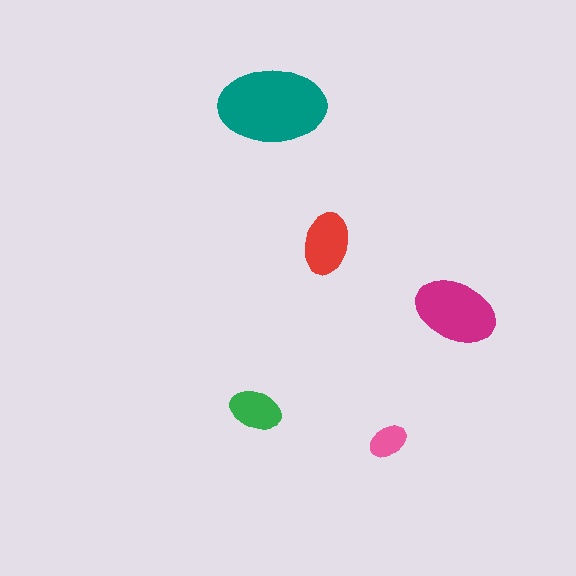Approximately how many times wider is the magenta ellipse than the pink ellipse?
About 2 times wider.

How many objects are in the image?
There are 5 objects in the image.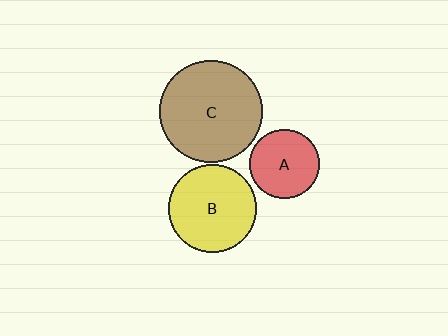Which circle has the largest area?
Circle C (brown).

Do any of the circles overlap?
No, none of the circles overlap.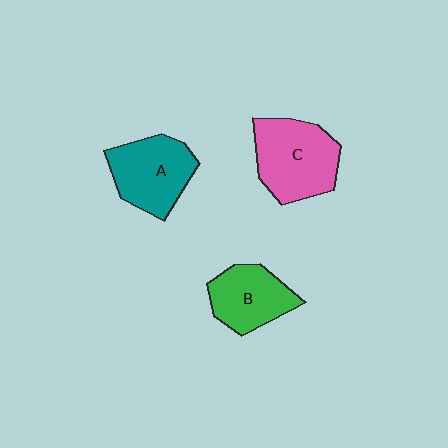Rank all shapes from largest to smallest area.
From largest to smallest: C (pink), A (teal), B (green).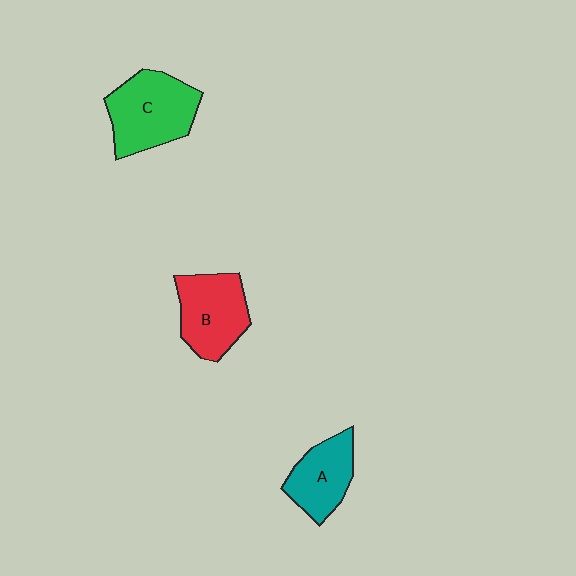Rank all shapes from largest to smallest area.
From largest to smallest: C (green), B (red), A (teal).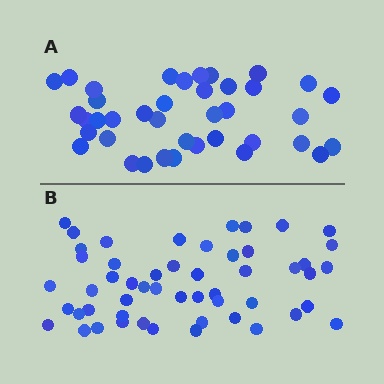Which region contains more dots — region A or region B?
Region B (the bottom region) has more dots.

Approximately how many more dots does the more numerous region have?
Region B has approximately 15 more dots than region A.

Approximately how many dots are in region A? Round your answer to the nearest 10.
About 40 dots. (The exact count is 39, which rounds to 40.)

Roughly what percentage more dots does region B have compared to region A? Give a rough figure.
About 35% more.